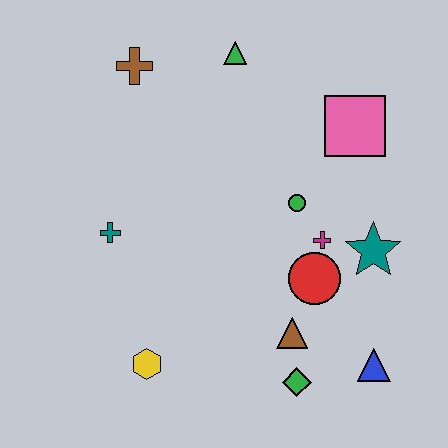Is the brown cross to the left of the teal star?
Yes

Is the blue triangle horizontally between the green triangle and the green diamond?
No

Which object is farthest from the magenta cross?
The brown cross is farthest from the magenta cross.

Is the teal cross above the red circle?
Yes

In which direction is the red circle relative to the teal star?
The red circle is to the left of the teal star.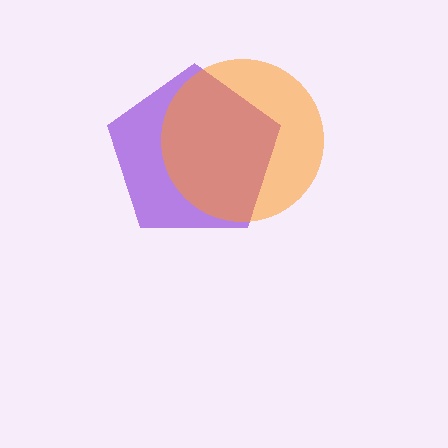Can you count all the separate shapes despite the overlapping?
Yes, there are 2 separate shapes.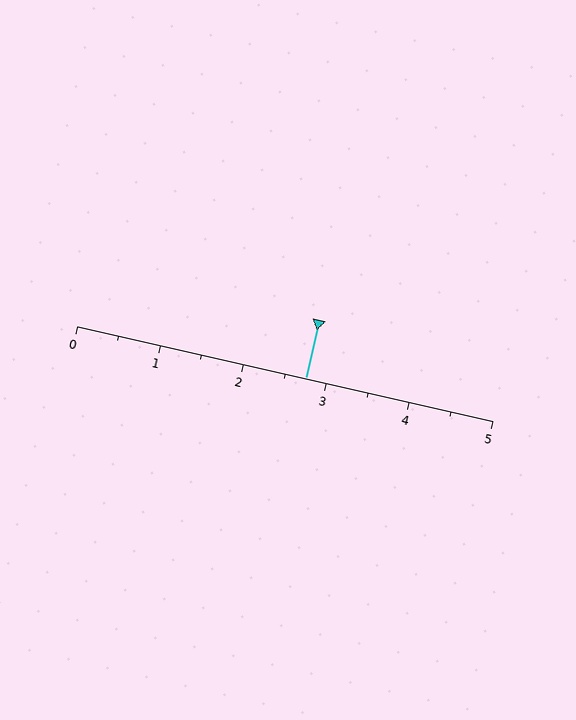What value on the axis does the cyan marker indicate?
The marker indicates approximately 2.8.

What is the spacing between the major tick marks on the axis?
The major ticks are spaced 1 apart.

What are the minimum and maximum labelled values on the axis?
The axis runs from 0 to 5.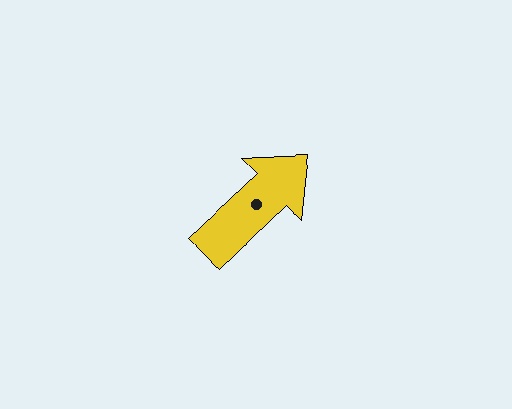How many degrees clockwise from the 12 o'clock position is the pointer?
Approximately 47 degrees.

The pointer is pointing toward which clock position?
Roughly 2 o'clock.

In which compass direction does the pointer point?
Northeast.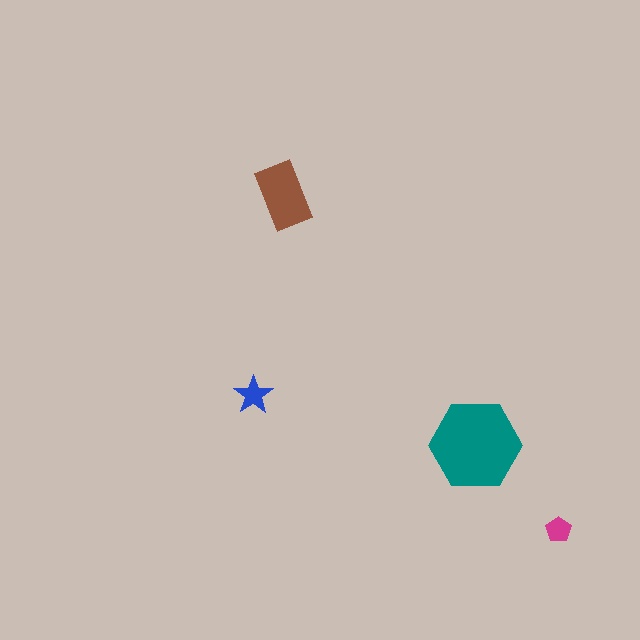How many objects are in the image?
There are 4 objects in the image.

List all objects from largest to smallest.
The teal hexagon, the brown rectangle, the blue star, the magenta pentagon.